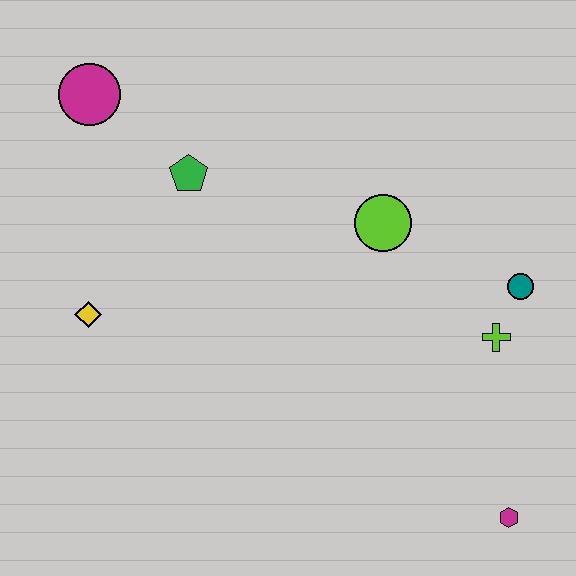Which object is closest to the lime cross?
The teal circle is closest to the lime cross.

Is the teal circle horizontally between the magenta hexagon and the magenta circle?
No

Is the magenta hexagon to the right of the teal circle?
No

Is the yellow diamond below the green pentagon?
Yes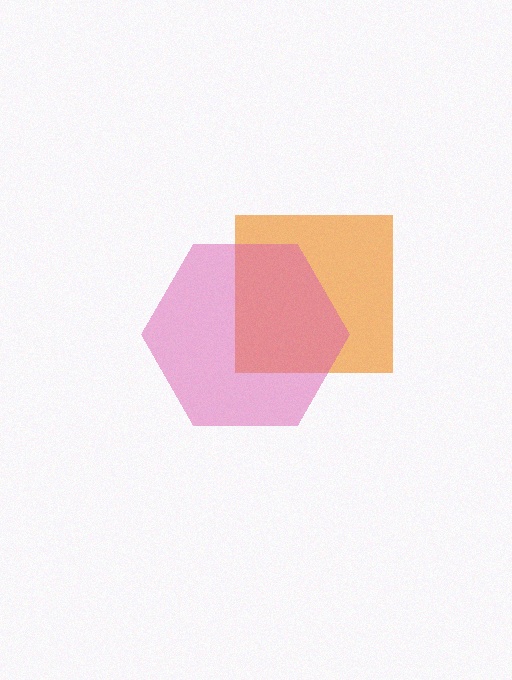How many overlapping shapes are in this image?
There are 2 overlapping shapes in the image.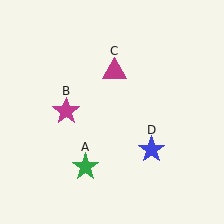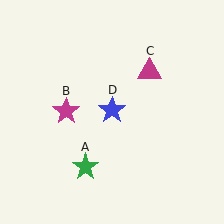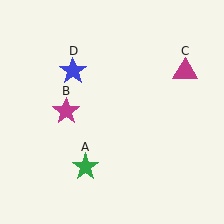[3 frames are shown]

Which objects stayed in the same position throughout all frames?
Green star (object A) and magenta star (object B) remained stationary.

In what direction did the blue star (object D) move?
The blue star (object D) moved up and to the left.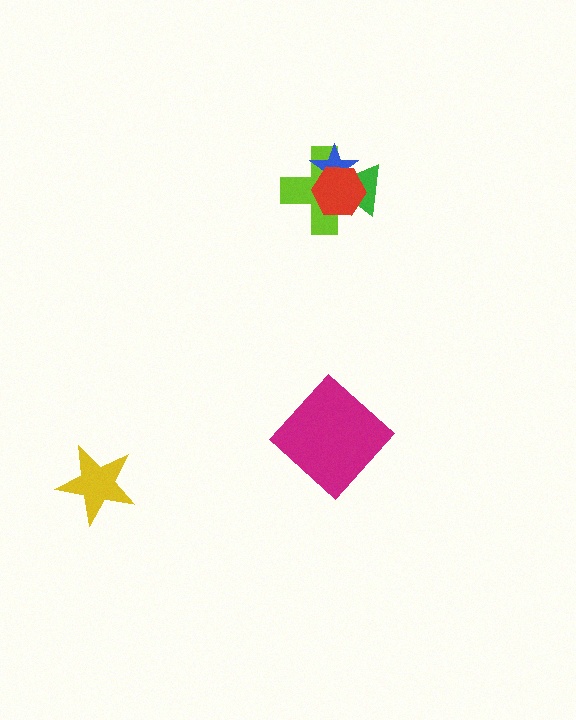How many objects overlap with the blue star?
3 objects overlap with the blue star.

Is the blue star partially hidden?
Yes, it is partially covered by another shape.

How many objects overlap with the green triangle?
3 objects overlap with the green triangle.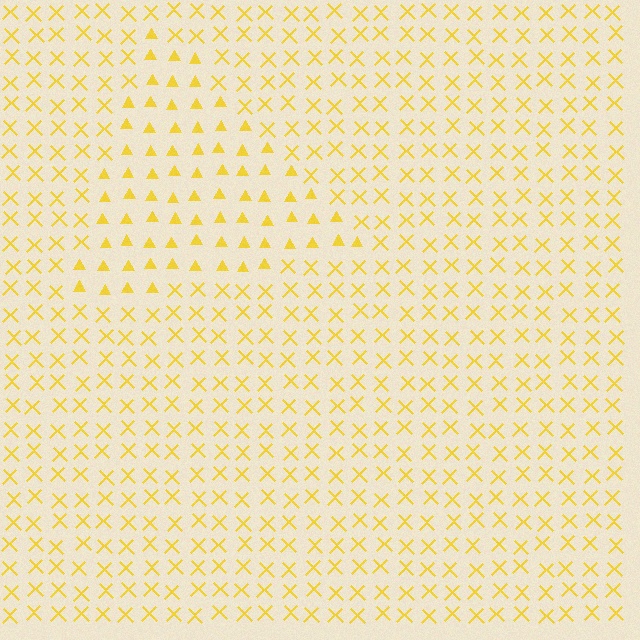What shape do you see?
I see a triangle.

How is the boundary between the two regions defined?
The boundary is defined by a change in element shape: triangles inside vs. X marks outside. All elements share the same color and spacing.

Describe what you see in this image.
The image is filled with small yellow elements arranged in a uniform grid. A triangle-shaped region contains triangles, while the surrounding area contains X marks. The boundary is defined purely by the change in element shape.